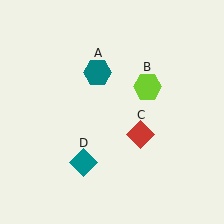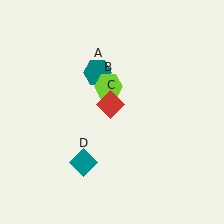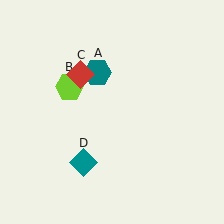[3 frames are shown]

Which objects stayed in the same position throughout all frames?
Teal hexagon (object A) and teal diamond (object D) remained stationary.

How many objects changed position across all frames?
2 objects changed position: lime hexagon (object B), red diamond (object C).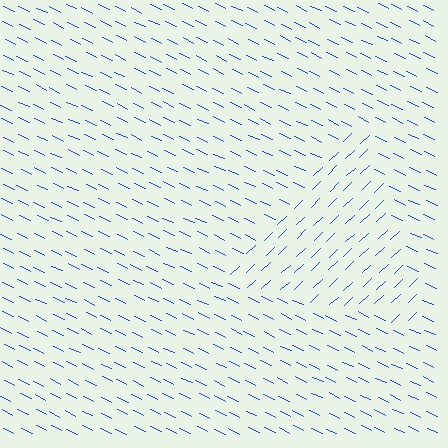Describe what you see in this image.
The image is filled with small blue line segments. A triangle region in the image has lines oriented differently from the surrounding lines, creating a visible texture boundary.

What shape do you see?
I see a triangle.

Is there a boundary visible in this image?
Yes, there is a texture boundary formed by a change in line orientation.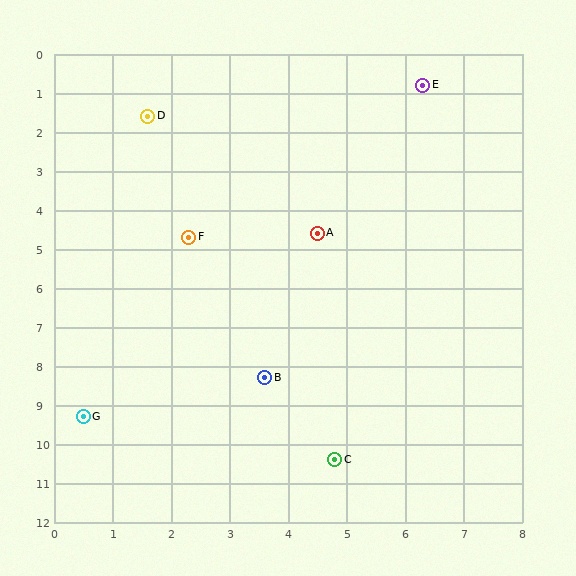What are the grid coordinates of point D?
Point D is at approximately (1.6, 1.6).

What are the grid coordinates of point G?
Point G is at approximately (0.5, 9.3).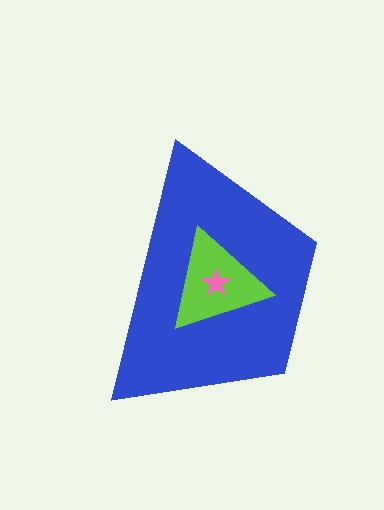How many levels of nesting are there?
3.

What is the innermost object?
The pink star.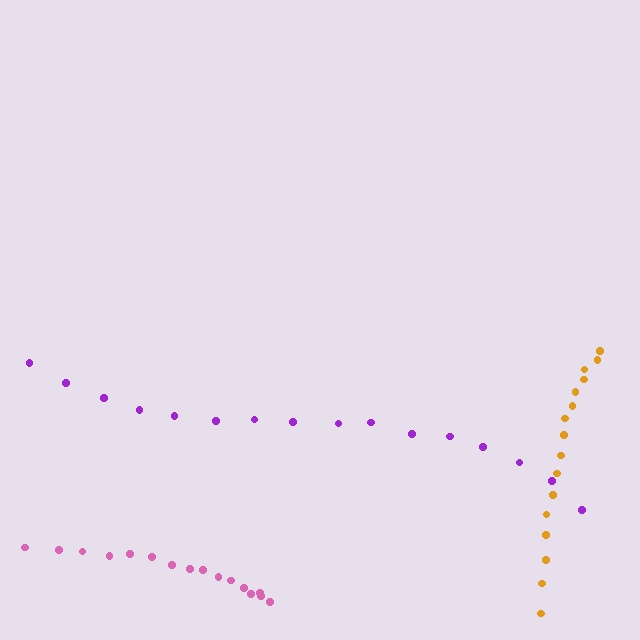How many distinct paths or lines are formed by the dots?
There are 3 distinct paths.